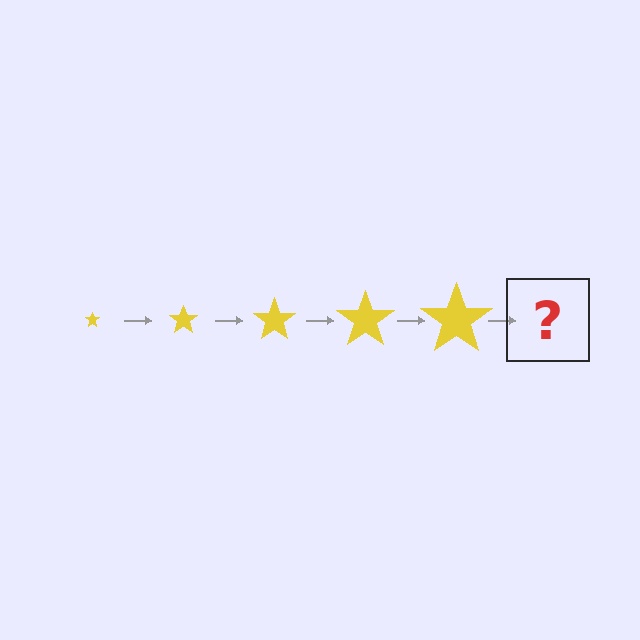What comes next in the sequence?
The next element should be a yellow star, larger than the previous one.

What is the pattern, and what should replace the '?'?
The pattern is that the star gets progressively larger each step. The '?' should be a yellow star, larger than the previous one.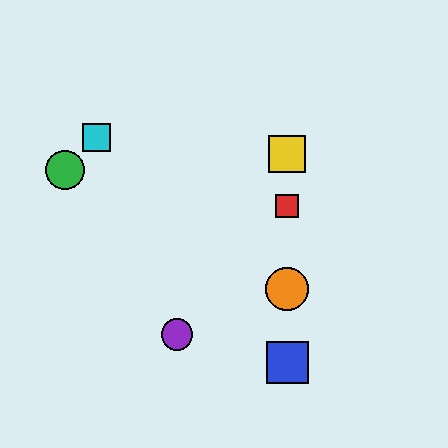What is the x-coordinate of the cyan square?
The cyan square is at x≈96.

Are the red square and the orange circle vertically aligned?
Yes, both are at x≈287.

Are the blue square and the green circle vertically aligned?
No, the blue square is at x≈287 and the green circle is at x≈65.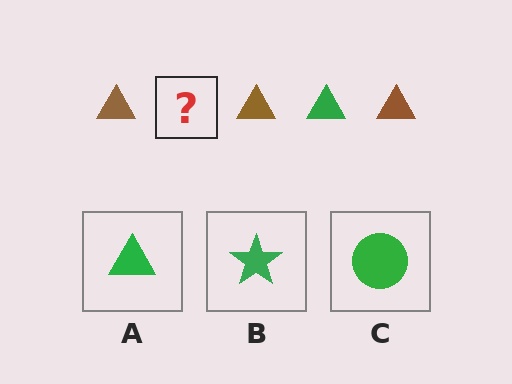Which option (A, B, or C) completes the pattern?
A.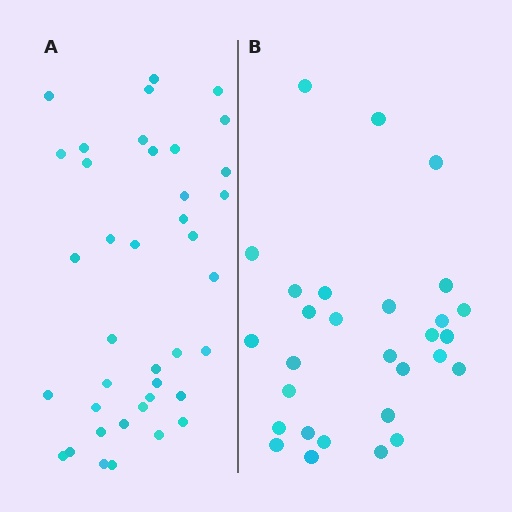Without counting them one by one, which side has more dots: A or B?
Region A (the left region) has more dots.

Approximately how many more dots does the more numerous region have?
Region A has roughly 10 or so more dots than region B.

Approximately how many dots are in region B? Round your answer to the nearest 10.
About 30 dots. (The exact count is 29, which rounds to 30.)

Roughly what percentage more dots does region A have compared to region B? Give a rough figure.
About 35% more.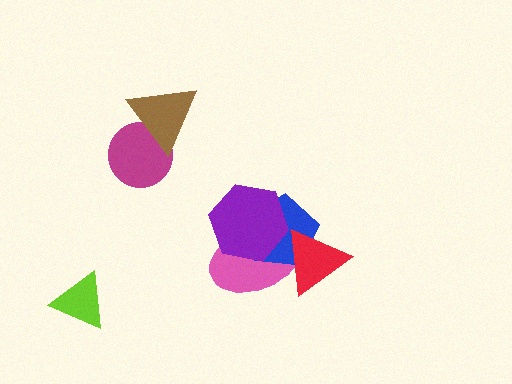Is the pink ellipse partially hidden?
Yes, it is partially covered by another shape.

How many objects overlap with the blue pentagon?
3 objects overlap with the blue pentagon.